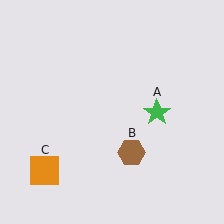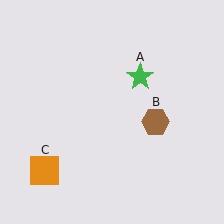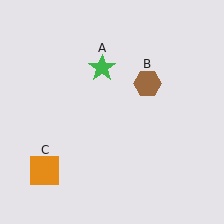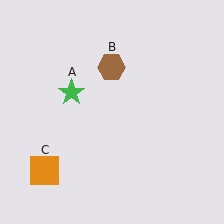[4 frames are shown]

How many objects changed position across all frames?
2 objects changed position: green star (object A), brown hexagon (object B).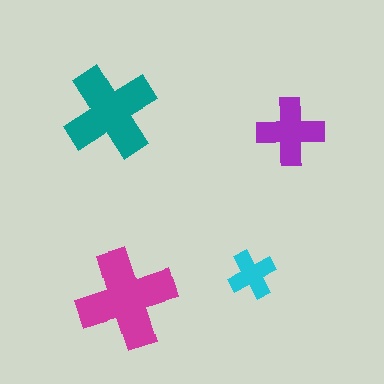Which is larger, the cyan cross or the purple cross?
The purple one.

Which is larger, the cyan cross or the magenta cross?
The magenta one.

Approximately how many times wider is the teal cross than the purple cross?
About 1.5 times wider.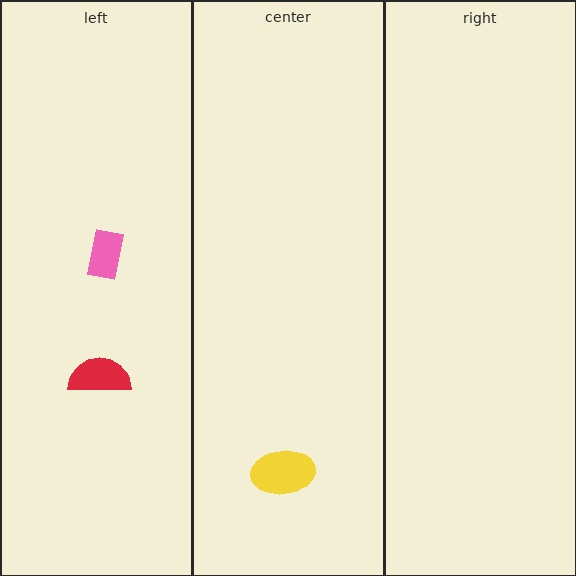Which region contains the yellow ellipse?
The center region.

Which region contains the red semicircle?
The left region.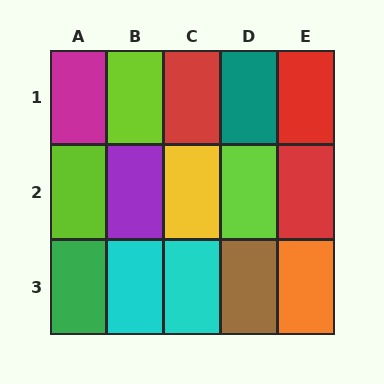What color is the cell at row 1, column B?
Lime.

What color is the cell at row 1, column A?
Magenta.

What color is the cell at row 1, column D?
Teal.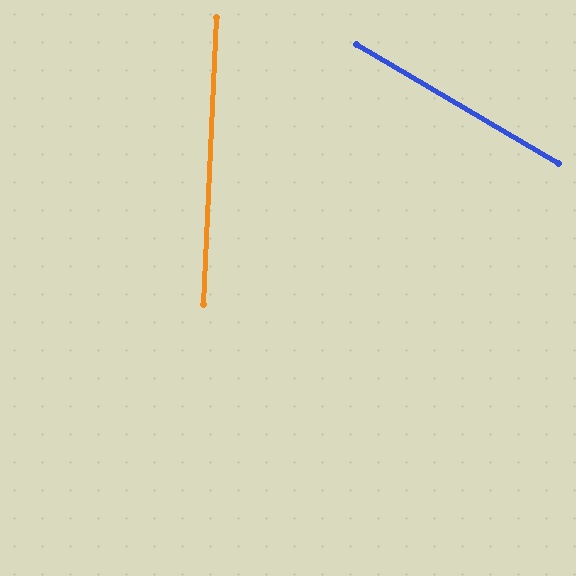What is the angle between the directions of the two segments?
Approximately 62 degrees.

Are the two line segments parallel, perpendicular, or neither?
Neither parallel nor perpendicular — they differ by about 62°.